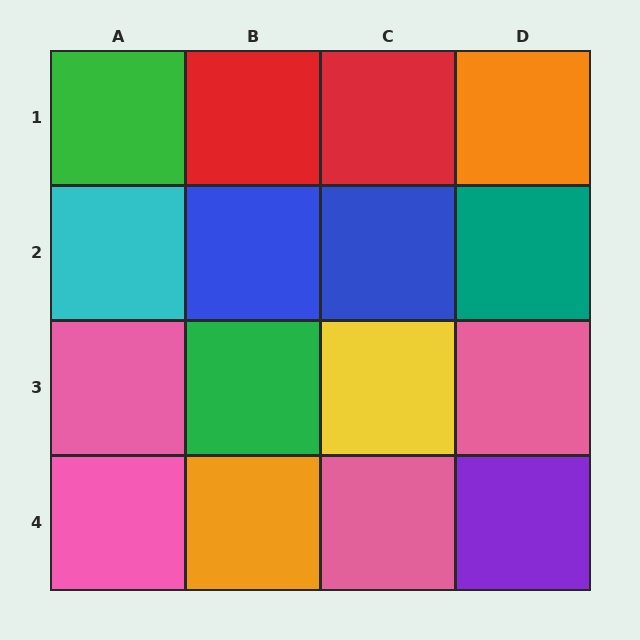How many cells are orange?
2 cells are orange.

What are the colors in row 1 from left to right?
Green, red, red, orange.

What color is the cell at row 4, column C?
Pink.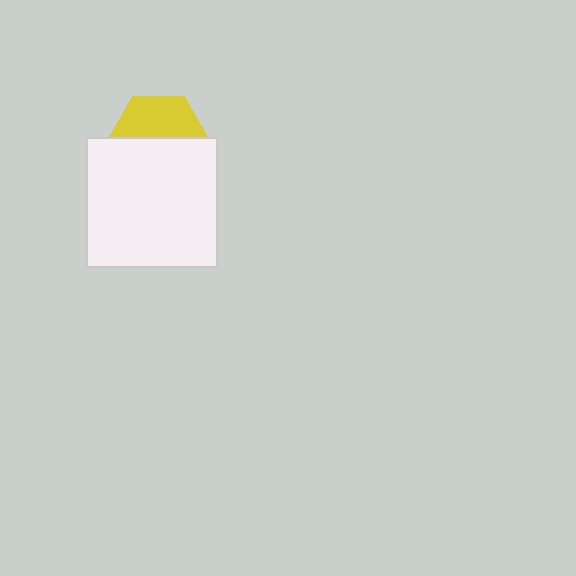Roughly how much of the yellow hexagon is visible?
About half of it is visible (roughly 45%).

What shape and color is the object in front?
The object in front is a white square.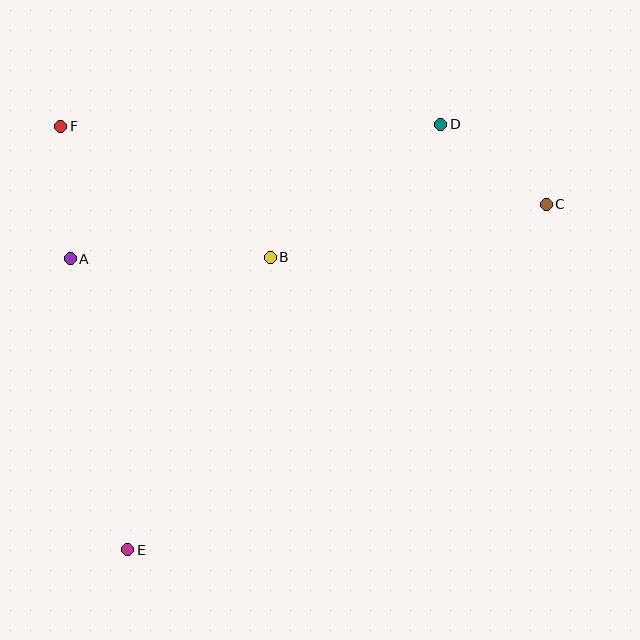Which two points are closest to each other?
Points C and D are closest to each other.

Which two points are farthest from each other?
Points C and E are farthest from each other.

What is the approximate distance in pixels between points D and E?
The distance between D and E is approximately 528 pixels.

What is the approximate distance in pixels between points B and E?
The distance between B and E is approximately 325 pixels.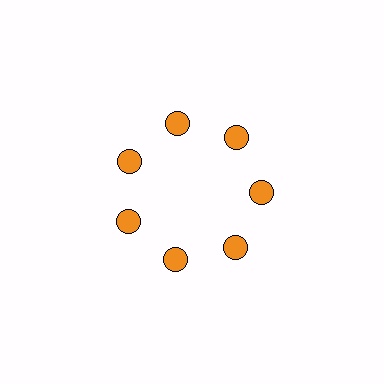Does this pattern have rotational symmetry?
Yes, this pattern has 7-fold rotational symmetry. It looks the same after rotating 51 degrees around the center.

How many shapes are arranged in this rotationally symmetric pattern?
There are 7 shapes, arranged in 7 groups of 1.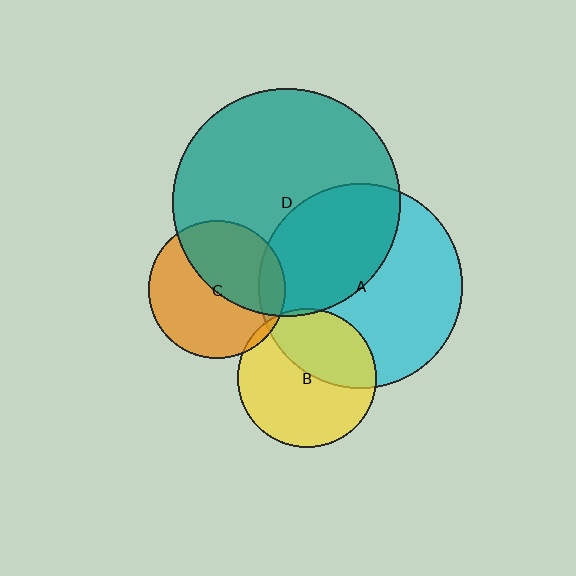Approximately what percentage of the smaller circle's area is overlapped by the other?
Approximately 5%.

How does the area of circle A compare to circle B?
Approximately 2.2 times.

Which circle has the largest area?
Circle D (teal).